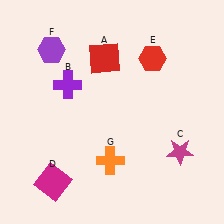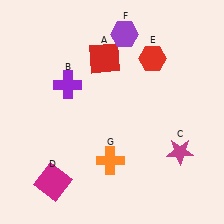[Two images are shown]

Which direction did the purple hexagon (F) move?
The purple hexagon (F) moved right.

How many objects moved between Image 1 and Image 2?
1 object moved between the two images.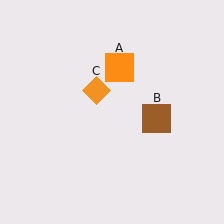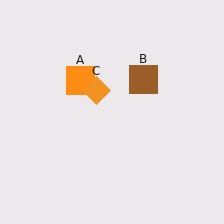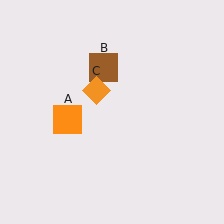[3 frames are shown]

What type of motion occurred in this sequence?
The orange square (object A), brown square (object B) rotated counterclockwise around the center of the scene.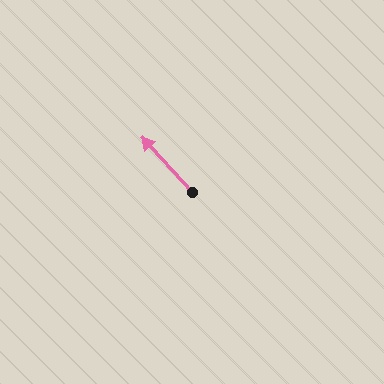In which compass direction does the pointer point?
Northwest.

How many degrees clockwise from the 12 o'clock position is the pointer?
Approximately 317 degrees.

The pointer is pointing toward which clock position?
Roughly 11 o'clock.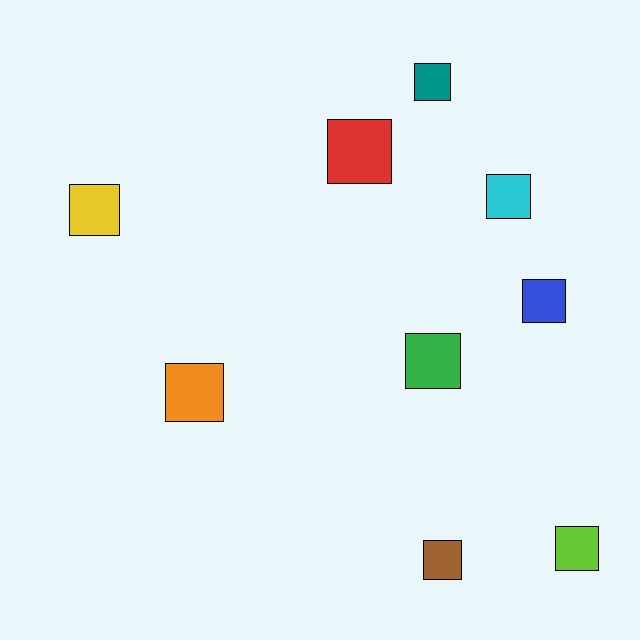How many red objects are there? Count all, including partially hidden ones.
There is 1 red object.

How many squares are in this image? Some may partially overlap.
There are 9 squares.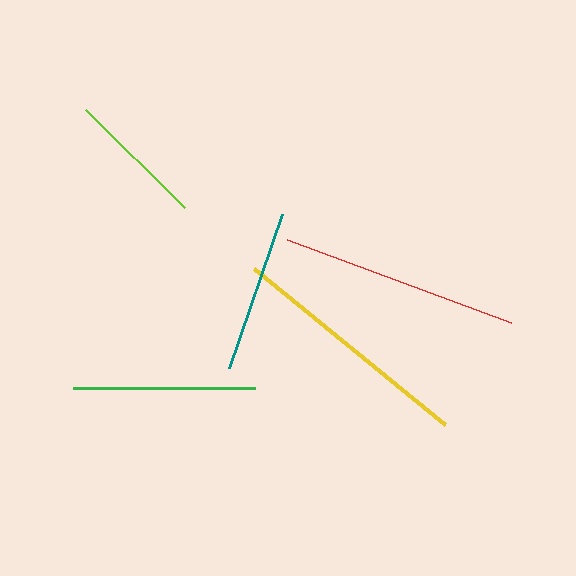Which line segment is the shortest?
The lime line is the shortest at approximately 139 pixels.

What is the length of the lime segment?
The lime segment is approximately 139 pixels long.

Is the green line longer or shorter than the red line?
The red line is longer than the green line.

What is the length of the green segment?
The green segment is approximately 182 pixels long.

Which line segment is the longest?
The yellow line is the longest at approximately 246 pixels.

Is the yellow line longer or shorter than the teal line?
The yellow line is longer than the teal line.